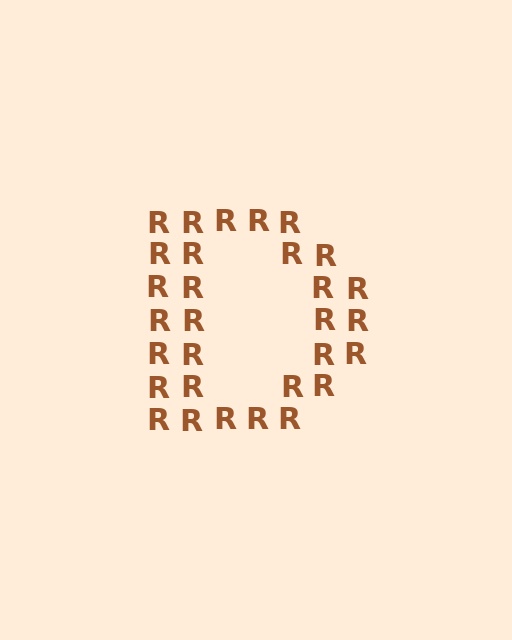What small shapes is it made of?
It is made of small letter R's.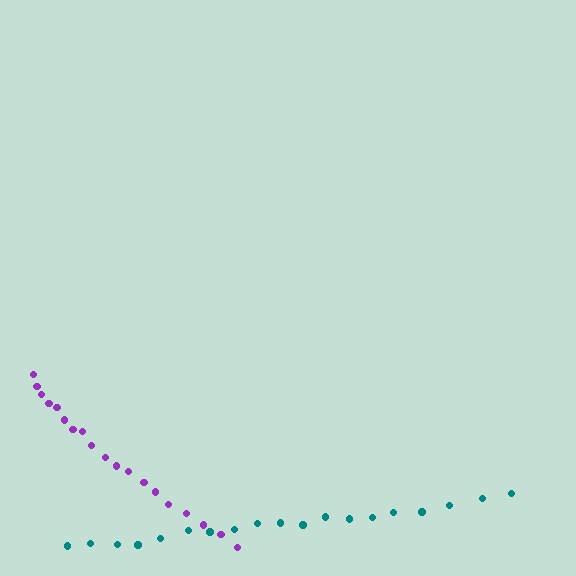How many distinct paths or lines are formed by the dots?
There are 2 distinct paths.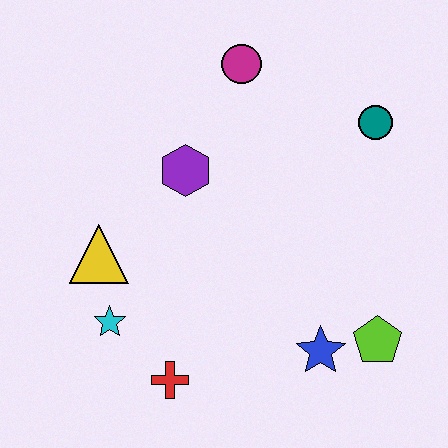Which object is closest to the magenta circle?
The purple hexagon is closest to the magenta circle.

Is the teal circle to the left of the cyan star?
No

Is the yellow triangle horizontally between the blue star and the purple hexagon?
No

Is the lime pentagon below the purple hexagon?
Yes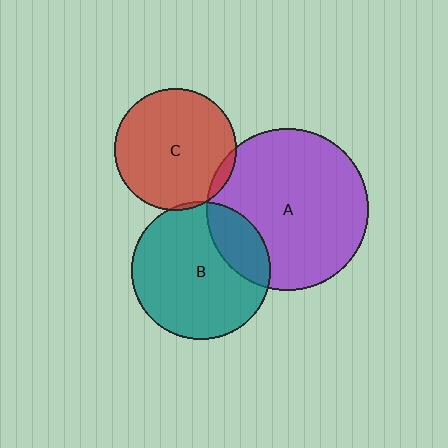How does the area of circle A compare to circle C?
Approximately 1.8 times.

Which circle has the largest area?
Circle A (purple).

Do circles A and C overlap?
Yes.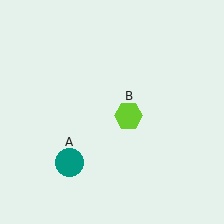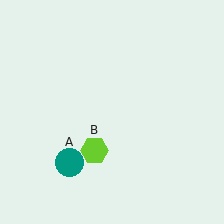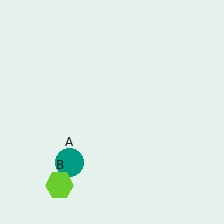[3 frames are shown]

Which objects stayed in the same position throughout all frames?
Teal circle (object A) remained stationary.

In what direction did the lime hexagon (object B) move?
The lime hexagon (object B) moved down and to the left.